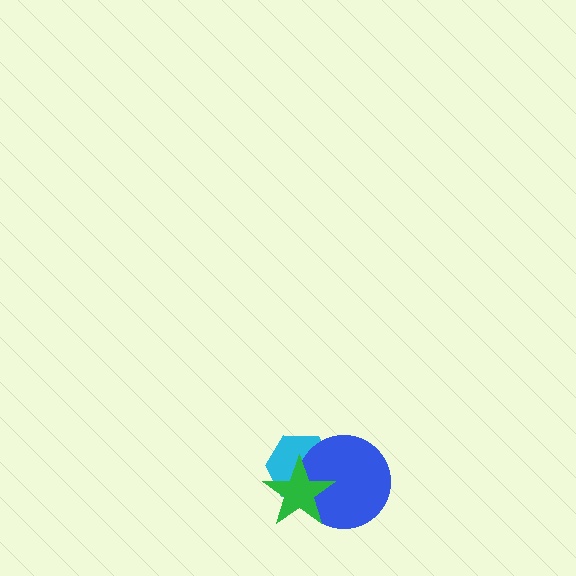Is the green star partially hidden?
No, no other shape covers it.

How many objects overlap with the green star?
2 objects overlap with the green star.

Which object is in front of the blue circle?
The green star is in front of the blue circle.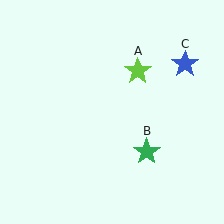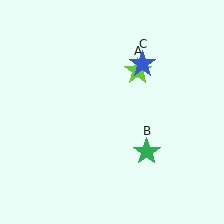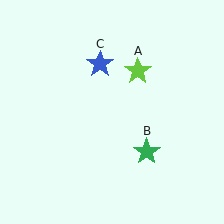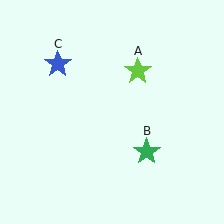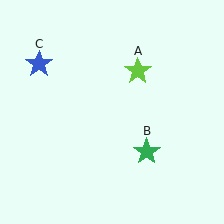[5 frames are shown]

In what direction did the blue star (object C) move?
The blue star (object C) moved left.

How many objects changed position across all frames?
1 object changed position: blue star (object C).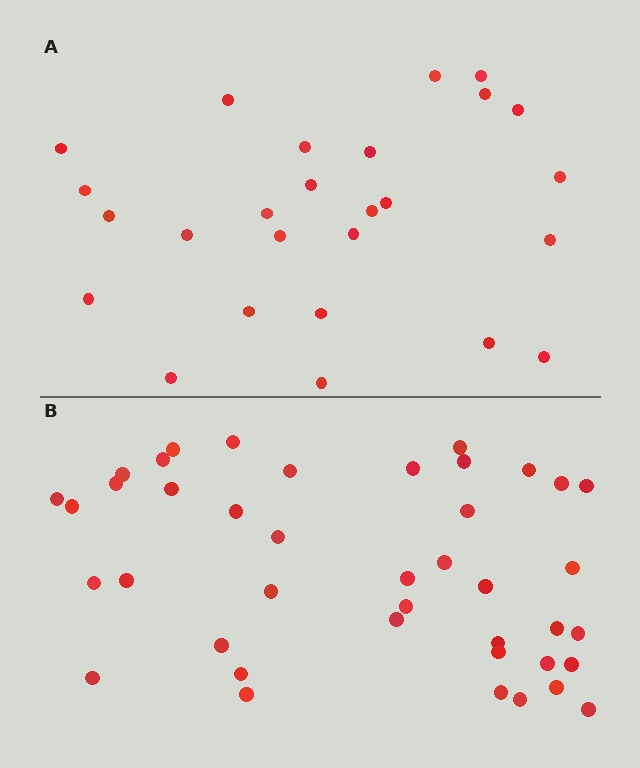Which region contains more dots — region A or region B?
Region B (the bottom region) has more dots.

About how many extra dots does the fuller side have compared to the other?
Region B has approximately 15 more dots than region A.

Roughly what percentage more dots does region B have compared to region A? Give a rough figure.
About 60% more.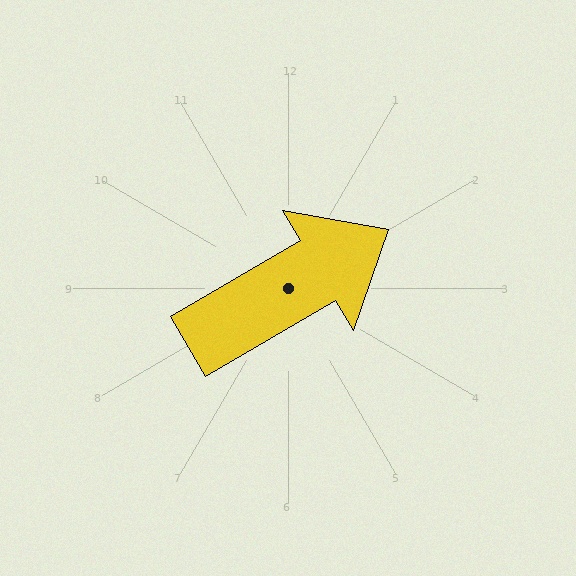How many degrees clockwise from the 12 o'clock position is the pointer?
Approximately 60 degrees.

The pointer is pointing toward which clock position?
Roughly 2 o'clock.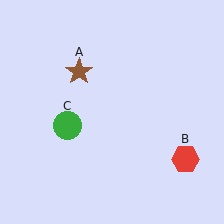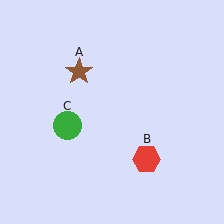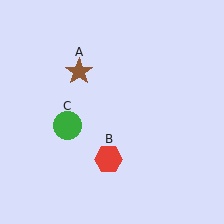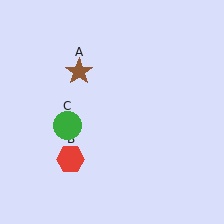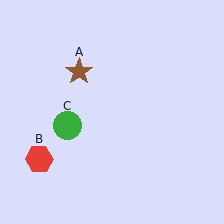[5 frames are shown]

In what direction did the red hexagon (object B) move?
The red hexagon (object B) moved left.